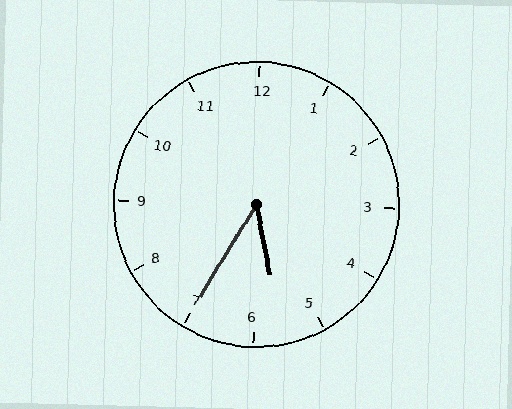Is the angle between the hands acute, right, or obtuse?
It is acute.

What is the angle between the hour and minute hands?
Approximately 42 degrees.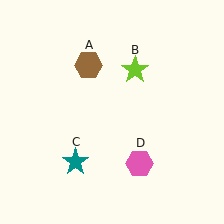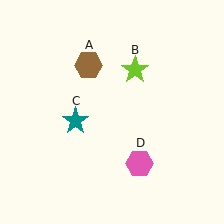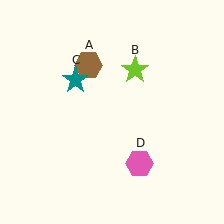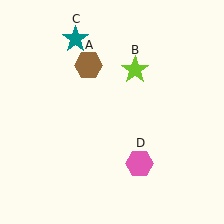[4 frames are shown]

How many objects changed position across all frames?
1 object changed position: teal star (object C).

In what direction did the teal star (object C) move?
The teal star (object C) moved up.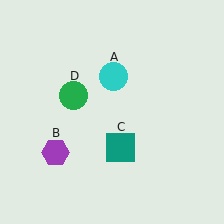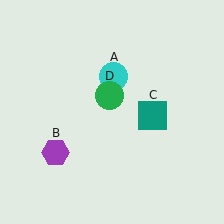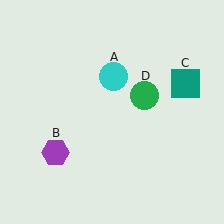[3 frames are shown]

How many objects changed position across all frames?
2 objects changed position: teal square (object C), green circle (object D).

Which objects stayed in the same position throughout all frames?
Cyan circle (object A) and purple hexagon (object B) remained stationary.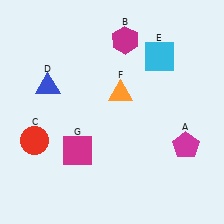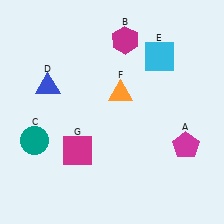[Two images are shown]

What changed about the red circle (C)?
In Image 1, C is red. In Image 2, it changed to teal.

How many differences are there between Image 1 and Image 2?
There is 1 difference between the two images.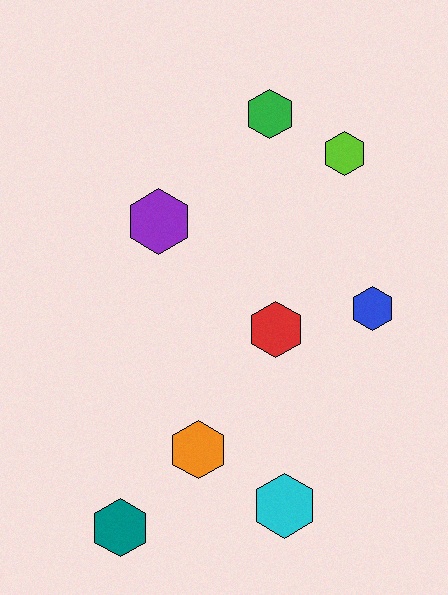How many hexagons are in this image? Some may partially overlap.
There are 8 hexagons.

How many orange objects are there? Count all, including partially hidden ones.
There is 1 orange object.